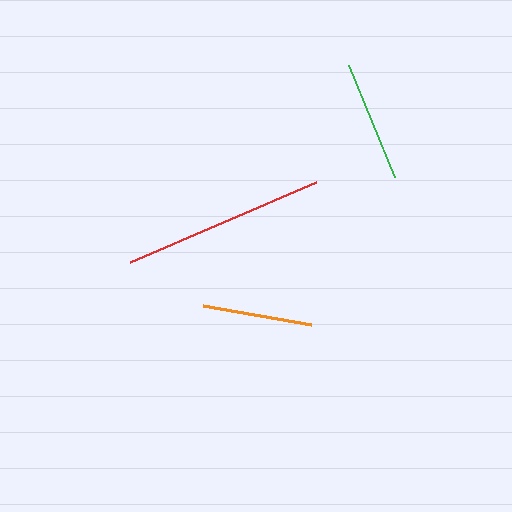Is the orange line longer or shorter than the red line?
The red line is longer than the orange line.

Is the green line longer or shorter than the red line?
The red line is longer than the green line.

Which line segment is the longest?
The red line is the longest at approximately 202 pixels.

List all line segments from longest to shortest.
From longest to shortest: red, green, orange.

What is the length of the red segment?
The red segment is approximately 202 pixels long.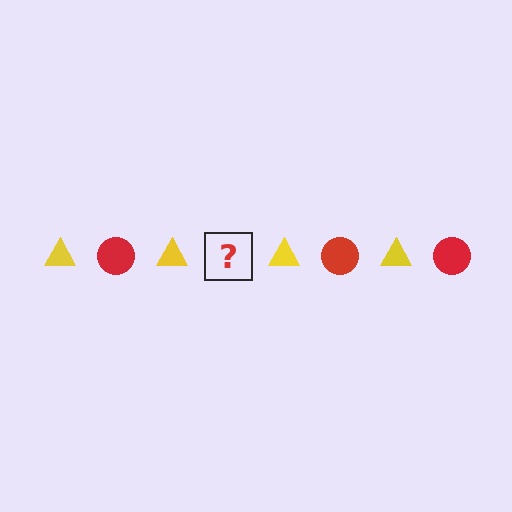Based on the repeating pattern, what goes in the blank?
The blank should be a red circle.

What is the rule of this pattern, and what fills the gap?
The rule is that the pattern alternates between yellow triangle and red circle. The gap should be filled with a red circle.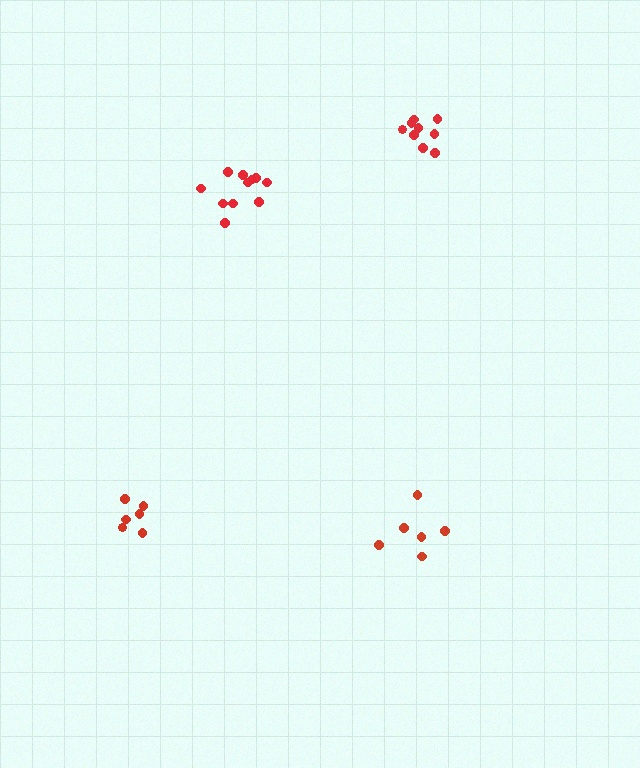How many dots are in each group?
Group 1: 6 dots, Group 2: 9 dots, Group 3: 11 dots, Group 4: 6 dots (32 total).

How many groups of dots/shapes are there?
There are 4 groups.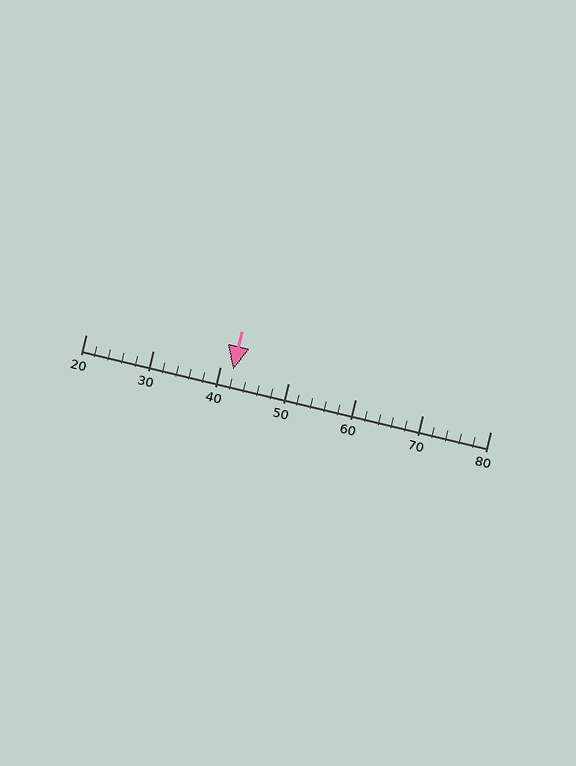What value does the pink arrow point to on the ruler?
The pink arrow points to approximately 42.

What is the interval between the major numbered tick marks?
The major tick marks are spaced 10 units apart.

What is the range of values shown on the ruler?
The ruler shows values from 20 to 80.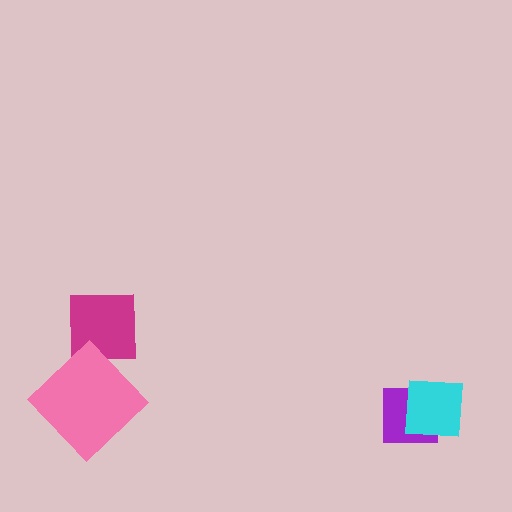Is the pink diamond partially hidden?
No, no other shape covers it.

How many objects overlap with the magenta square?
1 object overlaps with the magenta square.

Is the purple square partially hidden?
Yes, it is partially covered by another shape.